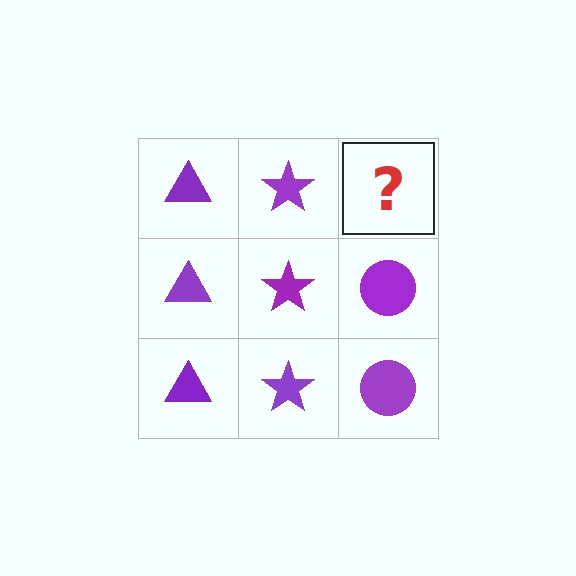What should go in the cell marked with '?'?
The missing cell should contain a purple circle.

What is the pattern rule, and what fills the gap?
The rule is that each column has a consistent shape. The gap should be filled with a purple circle.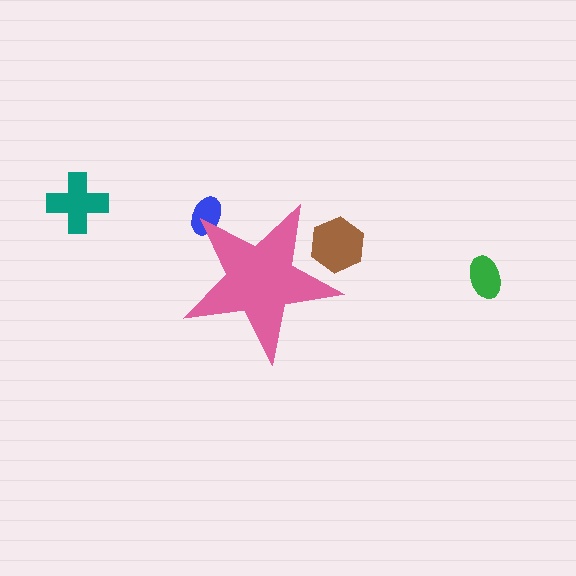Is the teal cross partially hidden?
No, the teal cross is fully visible.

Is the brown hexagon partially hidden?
Yes, the brown hexagon is partially hidden behind the pink star.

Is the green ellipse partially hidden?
No, the green ellipse is fully visible.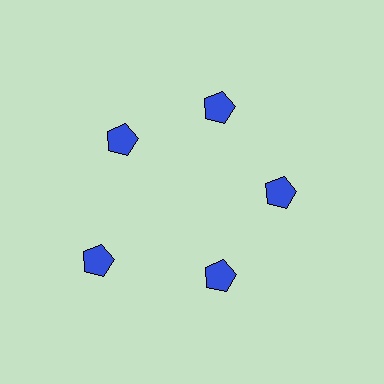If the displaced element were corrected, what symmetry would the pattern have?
It would have 5-fold rotational symmetry — the pattern would map onto itself every 72 degrees.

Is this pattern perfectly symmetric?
No. The 5 blue pentagons are arranged in a ring, but one element near the 8 o'clock position is pushed outward from the center, breaking the 5-fold rotational symmetry.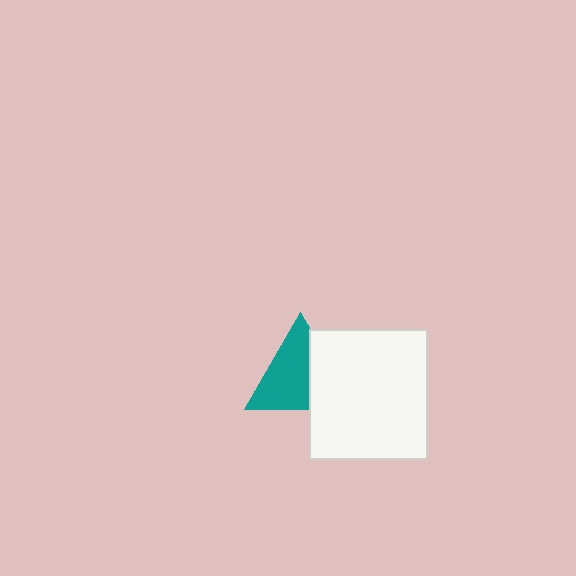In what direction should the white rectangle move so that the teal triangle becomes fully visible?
The white rectangle should move right. That is the shortest direction to clear the overlap and leave the teal triangle fully visible.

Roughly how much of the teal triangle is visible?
About half of it is visible (roughly 65%).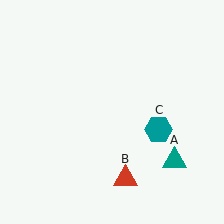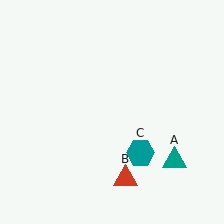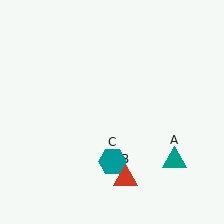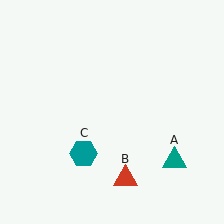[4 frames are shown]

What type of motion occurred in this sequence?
The teal hexagon (object C) rotated clockwise around the center of the scene.